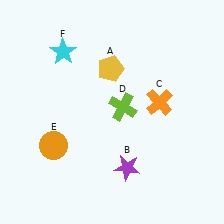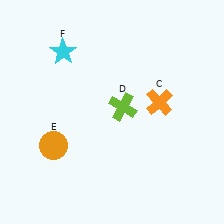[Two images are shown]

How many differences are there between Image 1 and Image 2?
There are 2 differences between the two images.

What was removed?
The purple star (B), the yellow pentagon (A) were removed in Image 2.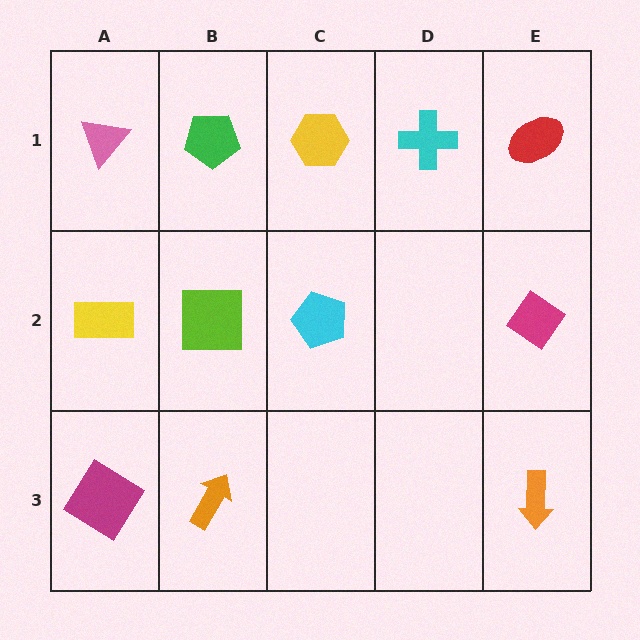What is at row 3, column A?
A magenta diamond.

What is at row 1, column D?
A cyan cross.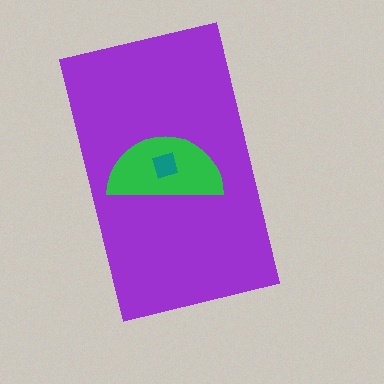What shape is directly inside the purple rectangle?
The green semicircle.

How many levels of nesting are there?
3.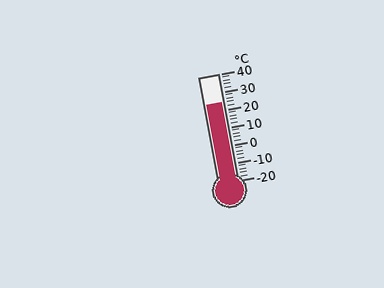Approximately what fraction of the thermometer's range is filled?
The thermometer is filled to approximately 75% of its range.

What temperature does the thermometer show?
The thermometer shows approximately 24°C.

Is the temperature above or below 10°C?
The temperature is above 10°C.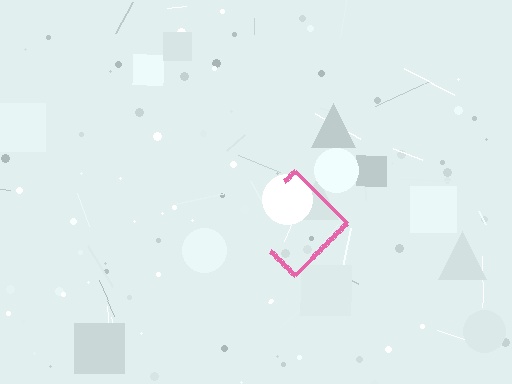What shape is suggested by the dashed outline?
The dashed outline suggests a diamond.